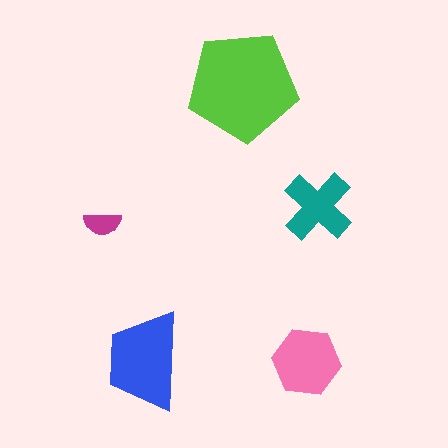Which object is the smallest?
The magenta semicircle.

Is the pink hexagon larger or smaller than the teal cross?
Larger.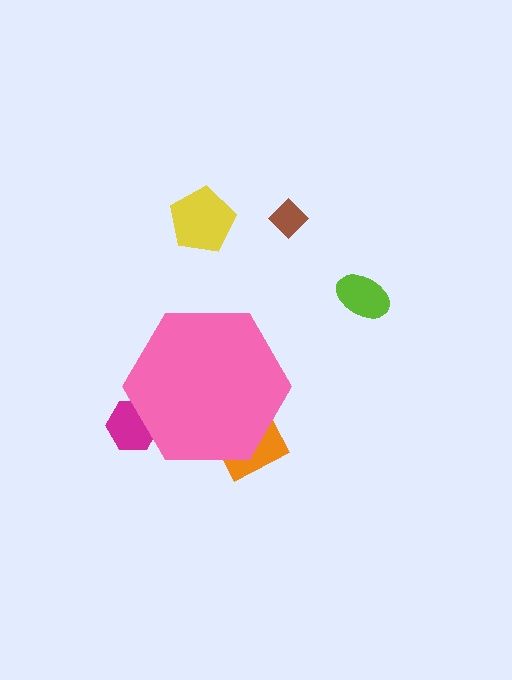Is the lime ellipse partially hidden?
No, the lime ellipse is fully visible.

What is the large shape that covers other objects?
A pink hexagon.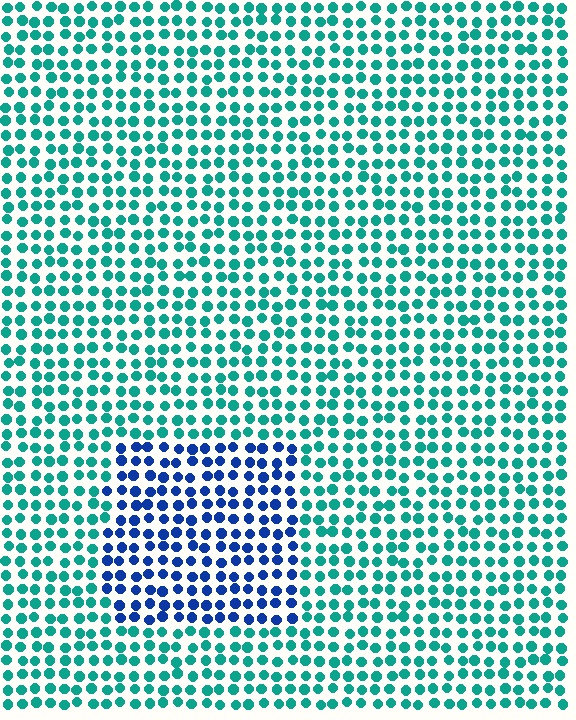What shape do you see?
I see a rectangle.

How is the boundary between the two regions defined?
The boundary is defined purely by a slight shift in hue (about 51 degrees). Spacing, size, and orientation are identical on both sides.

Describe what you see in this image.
The image is filled with small teal elements in a uniform arrangement. A rectangle-shaped region is visible where the elements are tinted to a slightly different hue, forming a subtle color boundary.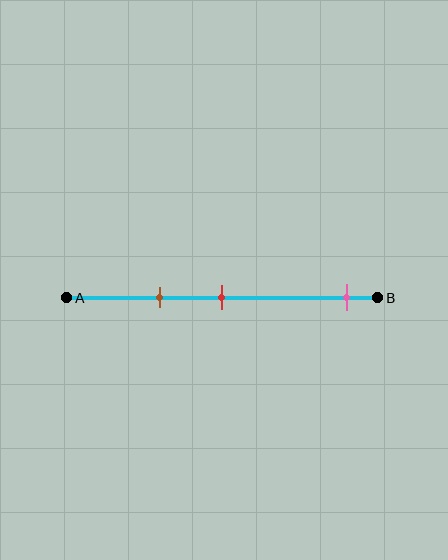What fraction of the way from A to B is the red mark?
The red mark is approximately 50% (0.5) of the way from A to B.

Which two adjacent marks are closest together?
The brown and red marks are the closest adjacent pair.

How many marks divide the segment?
There are 3 marks dividing the segment.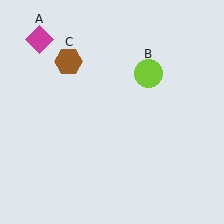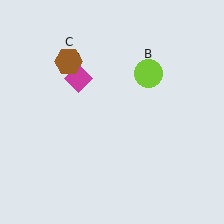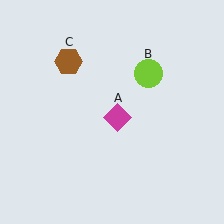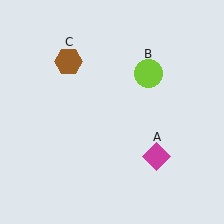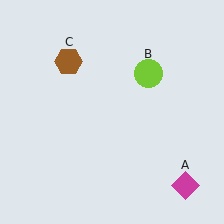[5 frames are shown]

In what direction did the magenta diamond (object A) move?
The magenta diamond (object A) moved down and to the right.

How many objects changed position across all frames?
1 object changed position: magenta diamond (object A).